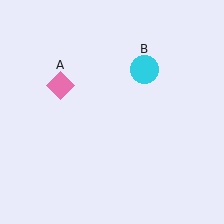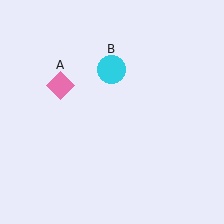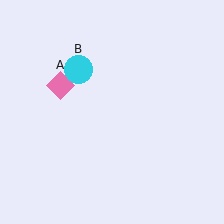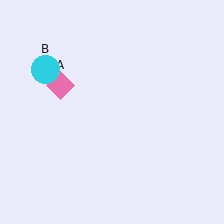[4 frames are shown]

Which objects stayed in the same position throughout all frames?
Pink diamond (object A) remained stationary.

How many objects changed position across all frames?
1 object changed position: cyan circle (object B).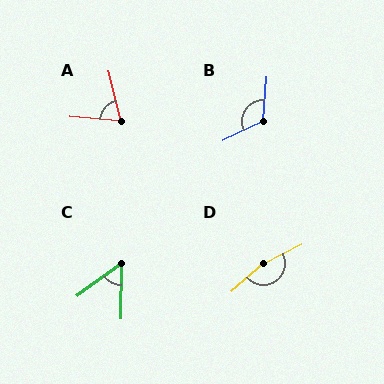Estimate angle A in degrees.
Approximately 71 degrees.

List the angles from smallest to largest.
C (54°), A (71°), B (119°), D (167°).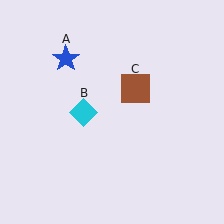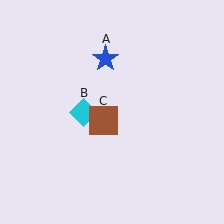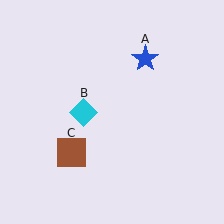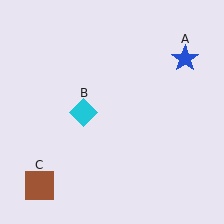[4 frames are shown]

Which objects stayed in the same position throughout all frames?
Cyan diamond (object B) remained stationary.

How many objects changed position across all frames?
2 objects changed position: blue star (object A), brown square (object C).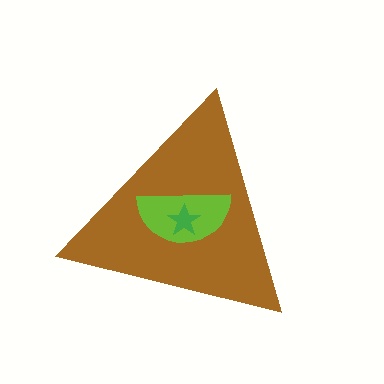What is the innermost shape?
The green star.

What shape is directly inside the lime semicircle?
The green star.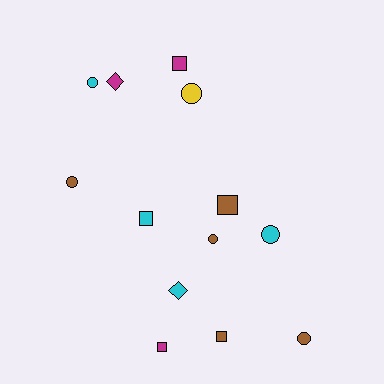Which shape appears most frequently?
Circle, with 6 objects.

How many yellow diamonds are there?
There are no yellow diamonds.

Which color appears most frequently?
Brown, with 5 objects.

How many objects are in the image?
There are 13 objects.